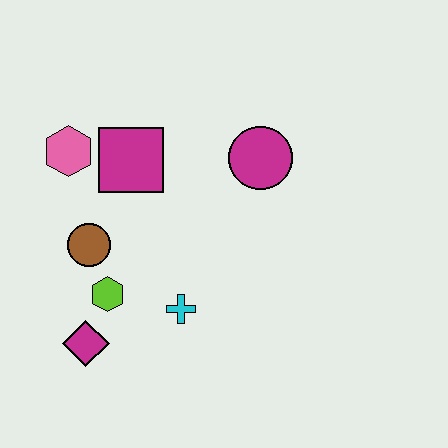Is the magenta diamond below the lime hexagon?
Yes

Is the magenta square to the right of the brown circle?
Yes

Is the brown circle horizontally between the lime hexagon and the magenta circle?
No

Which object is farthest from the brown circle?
The magenta circle is farthest from the brown circle.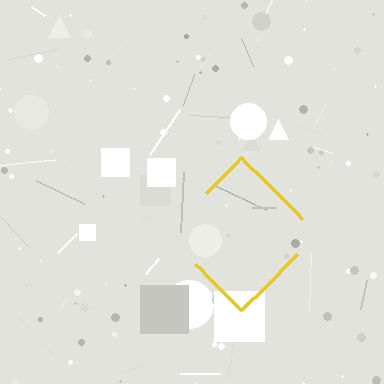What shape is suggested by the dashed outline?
The dashed outline suggests a diamond.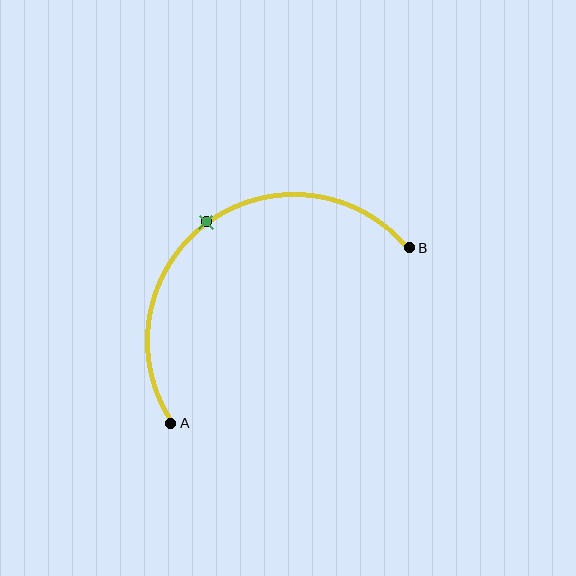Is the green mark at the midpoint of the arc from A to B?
Yes. The green mark lies on the arc at equal arc-length from both A and B — it is the arc midpoint.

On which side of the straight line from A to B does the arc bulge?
The arc bulges above and to the left of the straight line connecting A and B.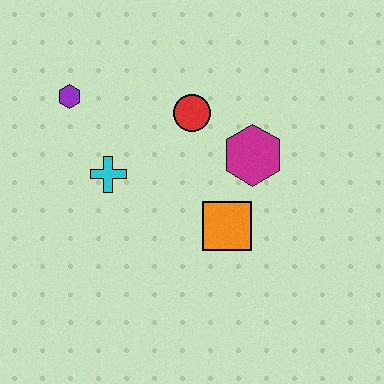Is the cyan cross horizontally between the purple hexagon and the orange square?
Yes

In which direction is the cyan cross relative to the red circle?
The cyan cross is to the left of the red circle.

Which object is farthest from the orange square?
The purple hexagon is farthest from the orange square.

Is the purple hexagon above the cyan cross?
Yes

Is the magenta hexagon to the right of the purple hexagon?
Yes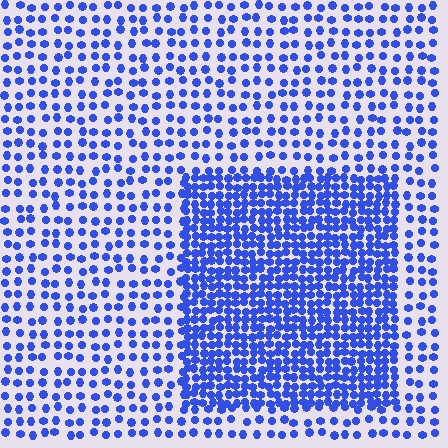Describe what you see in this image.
The image contains small blue elements arranged at two different densities. A rectangle-shaped region is visible where the elements are more densely packed than the surrounding area.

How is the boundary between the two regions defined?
The boundary is defined by a change in element density (approximately 2.3x ratio). All elements are the same color, size, and shape.